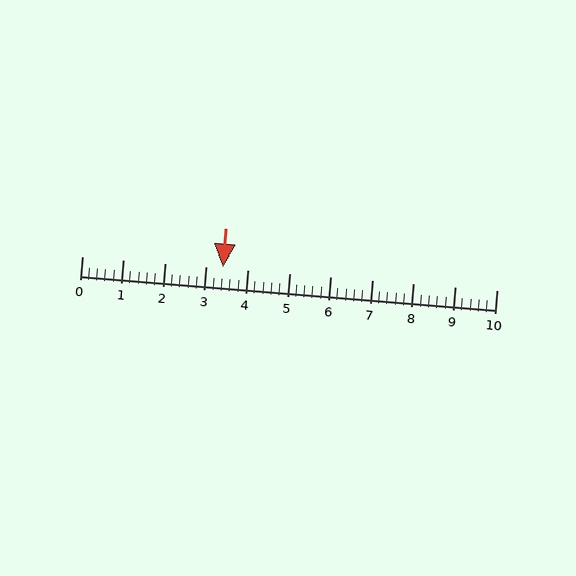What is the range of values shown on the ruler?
The ruler shows values from 0 to 10.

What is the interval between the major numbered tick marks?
The major tick marks are spaced 1 units apart.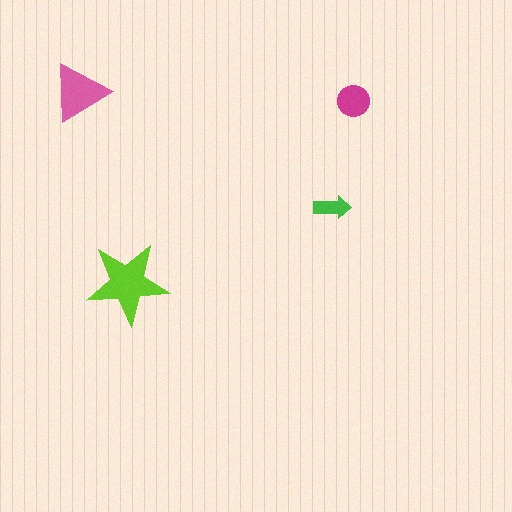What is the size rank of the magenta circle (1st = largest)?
3rd.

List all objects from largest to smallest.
The lime star, the pink triangle, the magenta circle, the green arrow.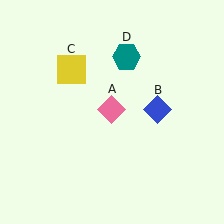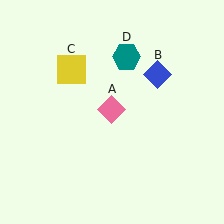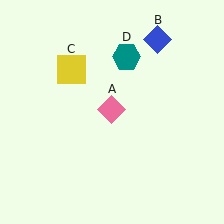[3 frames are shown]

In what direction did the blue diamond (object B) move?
The blue diamond (object B) moved up.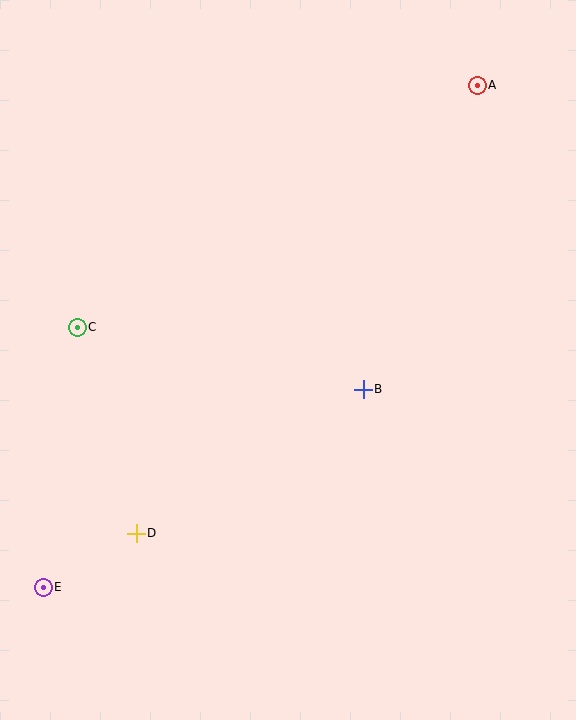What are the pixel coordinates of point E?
Point E is at (43, 587).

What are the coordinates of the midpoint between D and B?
The midpoint between D and B is at (250, 461).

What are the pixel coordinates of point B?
Point B is at (363, 389).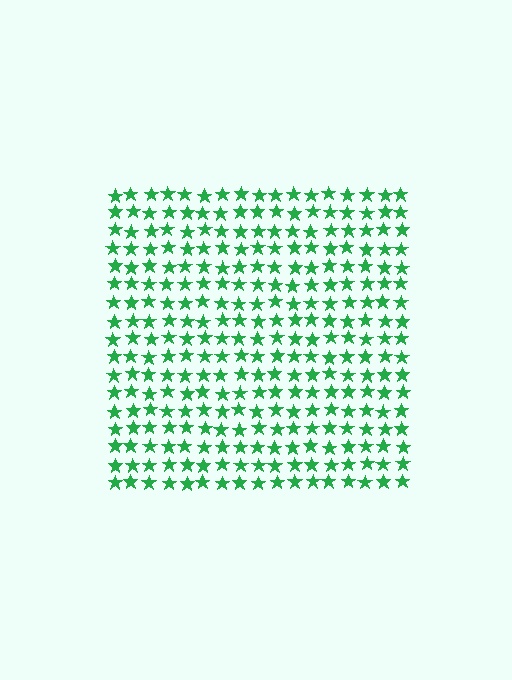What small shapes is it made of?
It is made of small stars.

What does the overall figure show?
The overall figure shows a square.